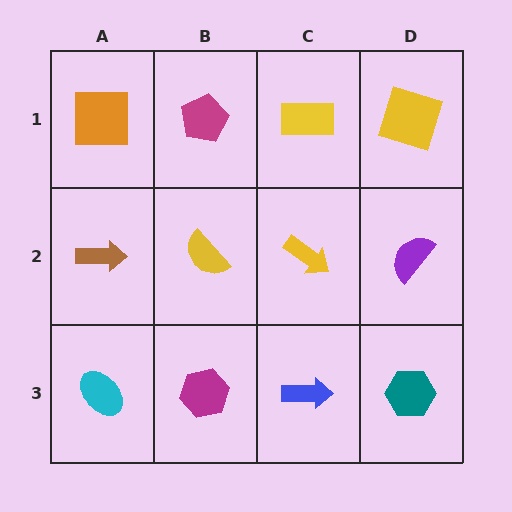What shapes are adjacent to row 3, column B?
A yellow semicircle (row 2, column B), a cyan ellipse (row 3, column A), a blue arrow (row 3, column C).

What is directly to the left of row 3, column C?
A magenta hexagon.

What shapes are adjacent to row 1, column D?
A purple semicircle (row 2, column D), a yellow rectangle (row 1, column C).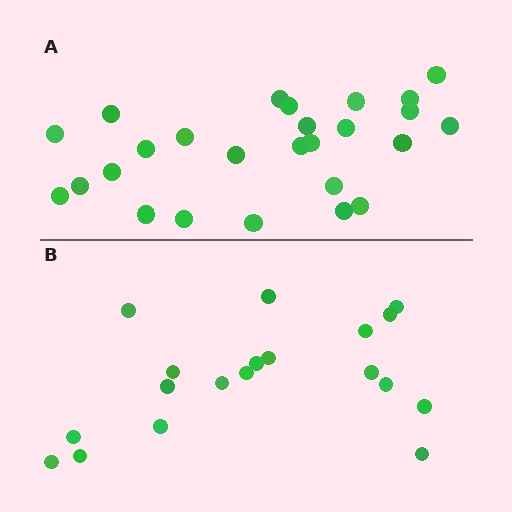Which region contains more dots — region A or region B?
Region A (the top region) has more dots.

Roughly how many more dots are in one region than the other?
Region A has roughly 8 or so more dots than region B.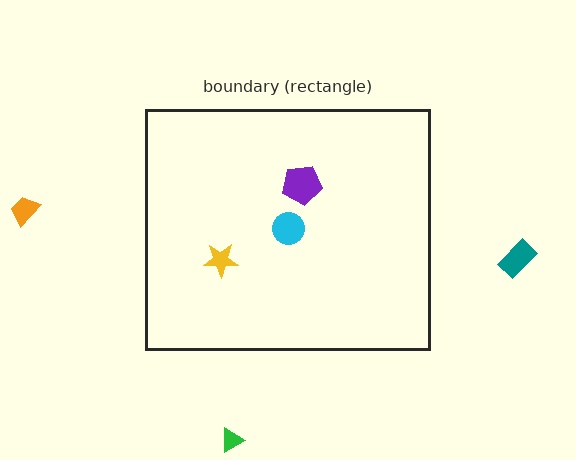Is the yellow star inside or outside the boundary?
Inside.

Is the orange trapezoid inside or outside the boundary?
Outside.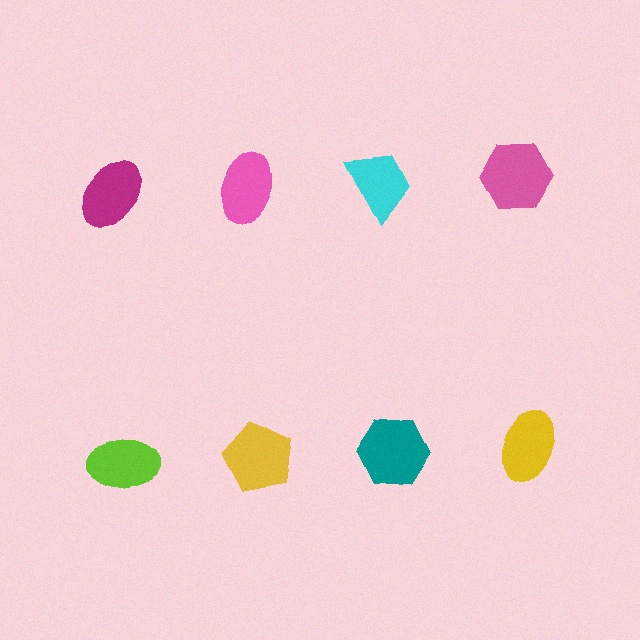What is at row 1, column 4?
A pink hexagon.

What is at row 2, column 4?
A yellow ellipse.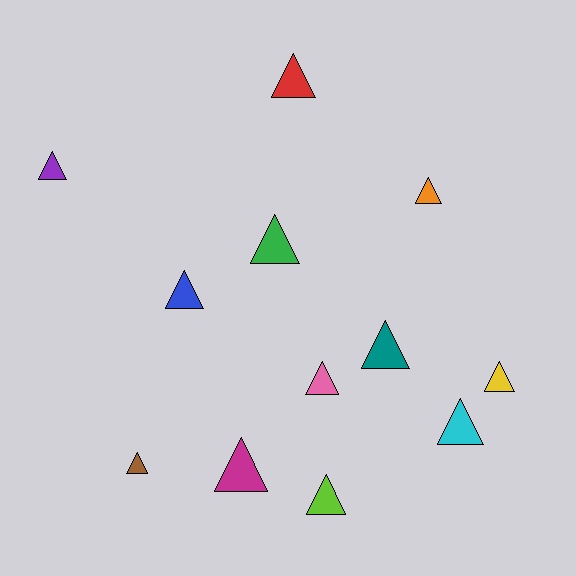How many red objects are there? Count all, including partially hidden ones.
There is 1 red object.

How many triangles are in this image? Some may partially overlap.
There are 12 triangles.